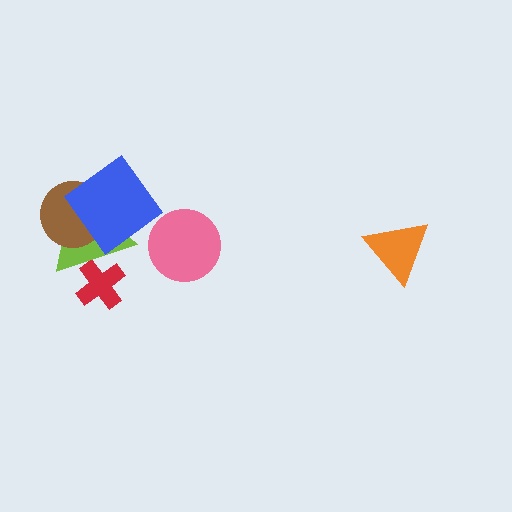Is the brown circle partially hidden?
Yes, it is partially covered by another shape.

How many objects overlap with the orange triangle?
0 objects overlap with the orange triangle.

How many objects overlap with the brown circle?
2 objects overlap with the brown circle.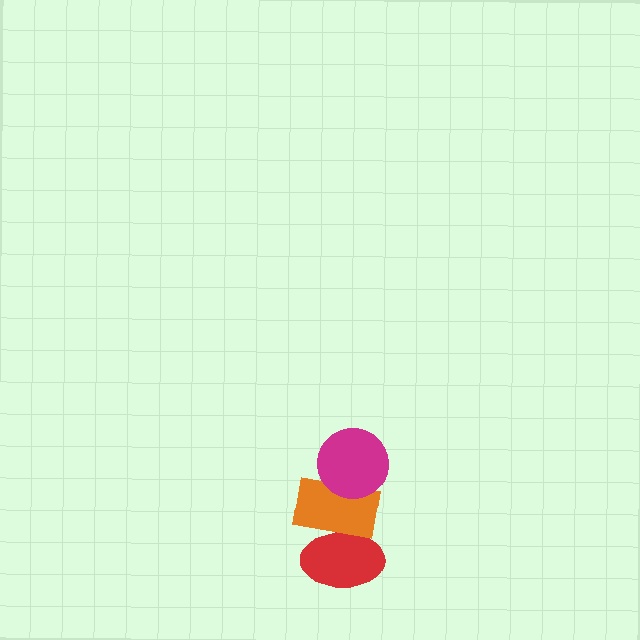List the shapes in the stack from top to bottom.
From top to bottom: the magenta circle, the orange rectangle, the red ellipse.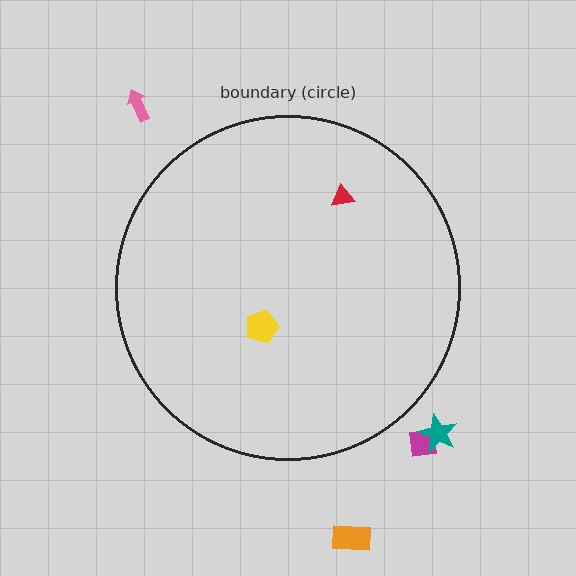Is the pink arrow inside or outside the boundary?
Outside.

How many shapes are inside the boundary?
2 inside, 4 outside.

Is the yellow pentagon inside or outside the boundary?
Inside.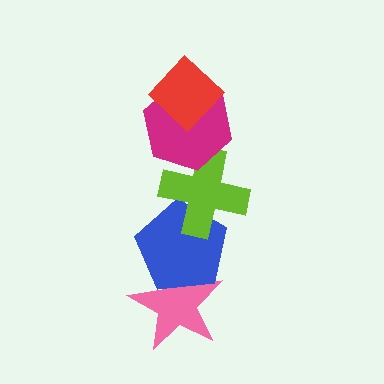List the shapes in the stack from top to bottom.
From top to bottom: the red diamond, the magenta hexagon, the lime cross, the blue pentagon, the pink star.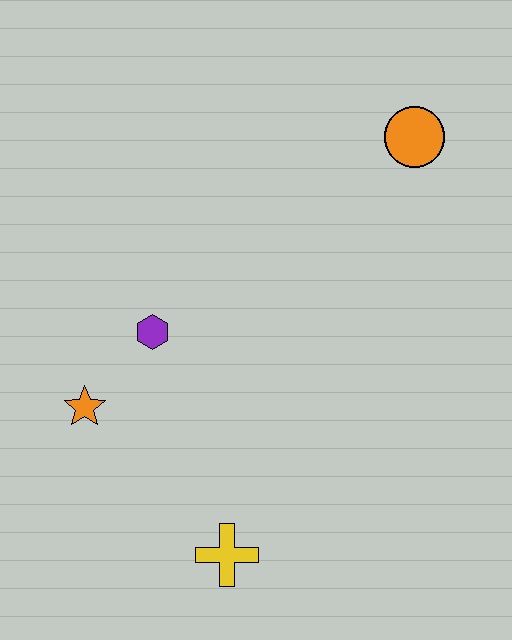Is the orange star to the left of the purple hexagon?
Yes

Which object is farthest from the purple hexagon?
The orange circle is farthest from the purple hexagon.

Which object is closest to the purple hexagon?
The orange star is closest to the purple hexagon.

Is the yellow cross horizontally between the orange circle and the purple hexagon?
Yes